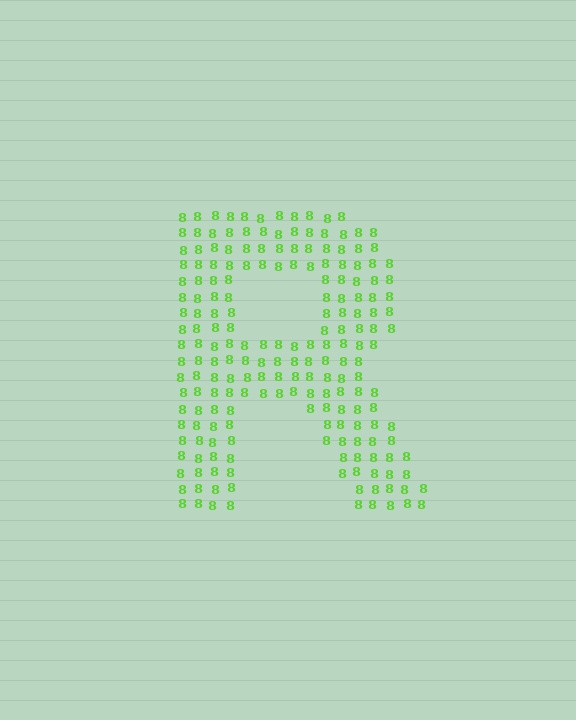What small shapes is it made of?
It is made of small digit 8's.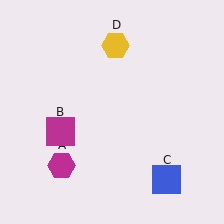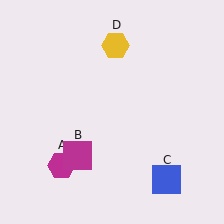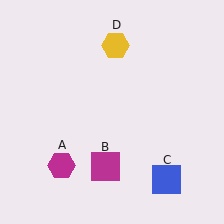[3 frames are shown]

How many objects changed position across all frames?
1 object changed position: magenta square (object B).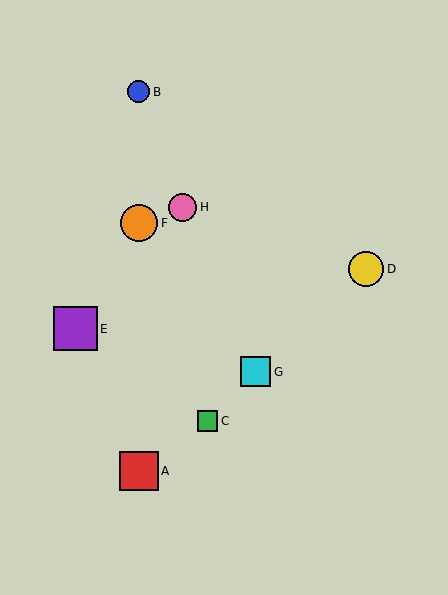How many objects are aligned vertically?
3 objects (A, B, F) are aligned vertically.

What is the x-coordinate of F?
Object F is at x≈139.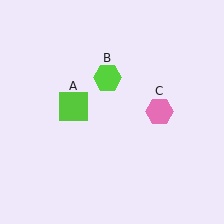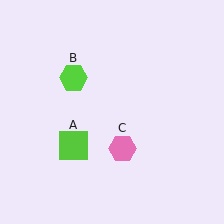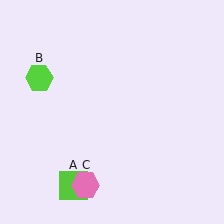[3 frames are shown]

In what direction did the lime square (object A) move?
The lime square (object A) moved down.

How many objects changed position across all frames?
3 objects changed position: lime square (object A), lime hexagon (object B), pink hexagon (object C).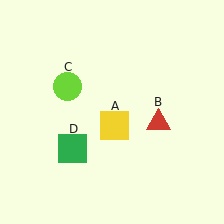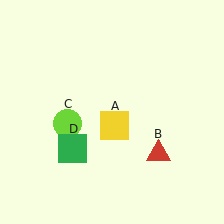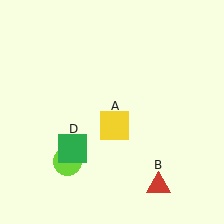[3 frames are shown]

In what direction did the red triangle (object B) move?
The red triangle (object B) moved down.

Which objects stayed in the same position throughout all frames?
Yellow square (object A) and green square (object D) remained stationary.